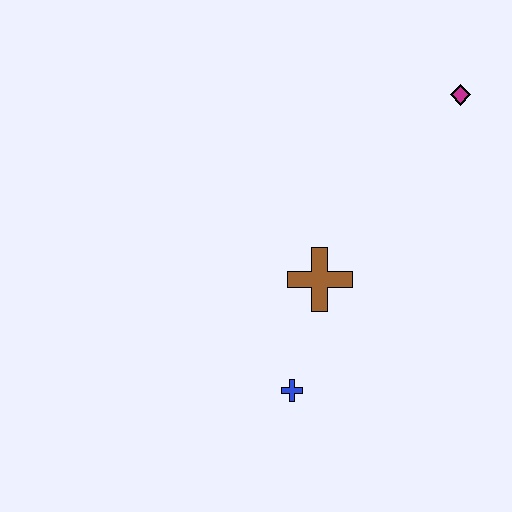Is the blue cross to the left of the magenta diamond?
Yes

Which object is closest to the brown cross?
The blue cross is closest to the brown cross.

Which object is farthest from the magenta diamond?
The blue cross is farthest from the magenta diamond.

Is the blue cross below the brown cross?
Yes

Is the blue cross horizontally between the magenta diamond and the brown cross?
No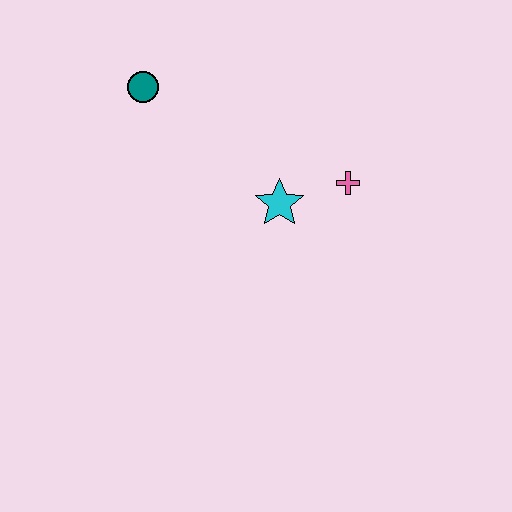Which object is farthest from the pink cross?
The teal circle is farthest from the pink cross.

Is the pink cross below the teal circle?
Yes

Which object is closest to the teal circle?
The cyan star is closest to the teal circle.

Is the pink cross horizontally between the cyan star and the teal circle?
No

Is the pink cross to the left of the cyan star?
No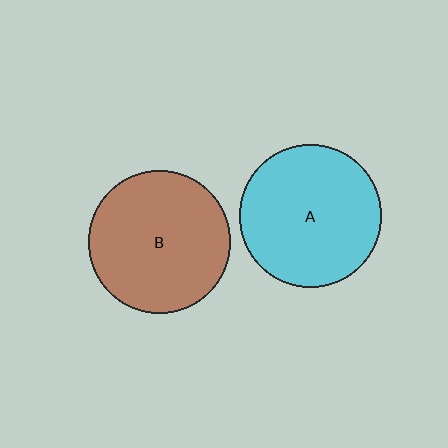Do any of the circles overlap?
No, none of the circles overlap.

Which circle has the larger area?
Circle A (cyan).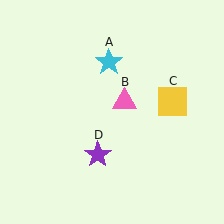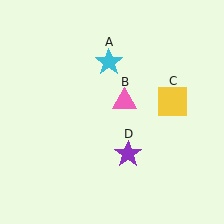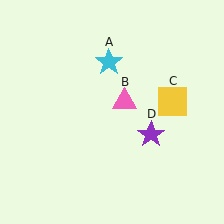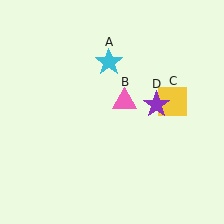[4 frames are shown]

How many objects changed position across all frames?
1 object changed position: purple star (object D).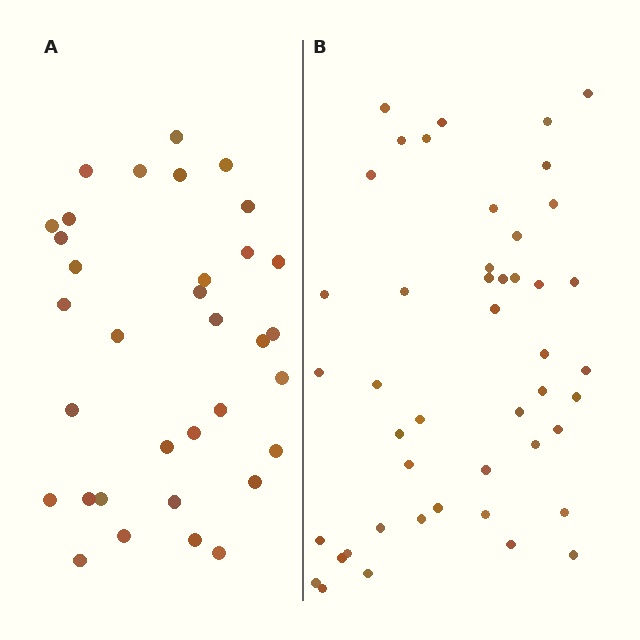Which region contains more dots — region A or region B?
Region B (the right region) has more dots.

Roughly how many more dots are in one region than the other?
Region B has roughly 12 or so more dots than region A.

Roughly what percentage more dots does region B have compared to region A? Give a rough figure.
About 35% more.